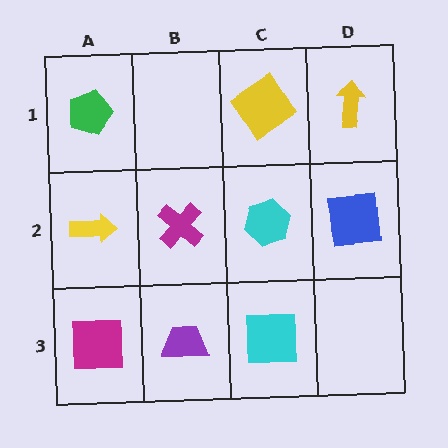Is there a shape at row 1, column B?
No, that cell is empty.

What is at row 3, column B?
A purple trapezoid.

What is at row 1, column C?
A yellow diamond.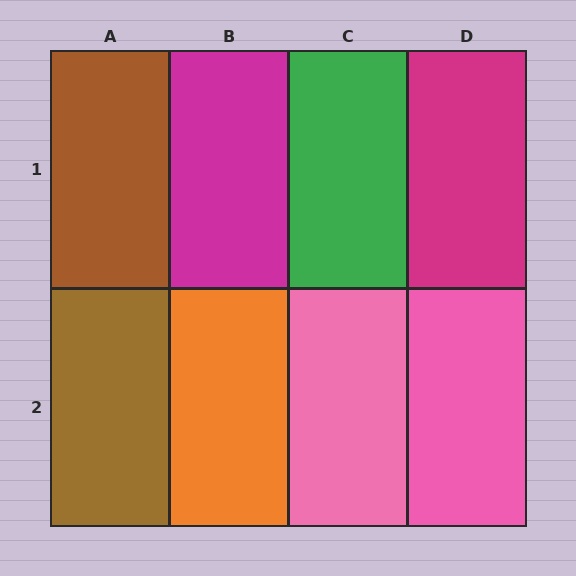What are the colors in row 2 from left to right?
Brown, orange, pink, pink.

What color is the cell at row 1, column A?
Brown.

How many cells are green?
1 cell is green.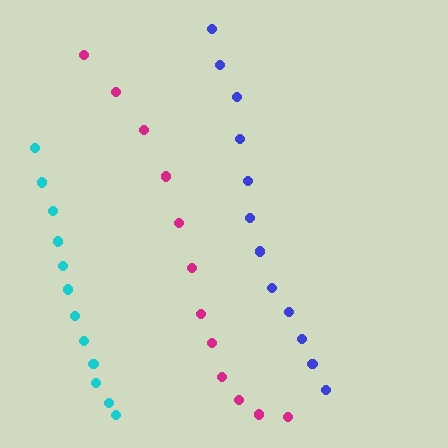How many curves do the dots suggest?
There are 3 distinct paths.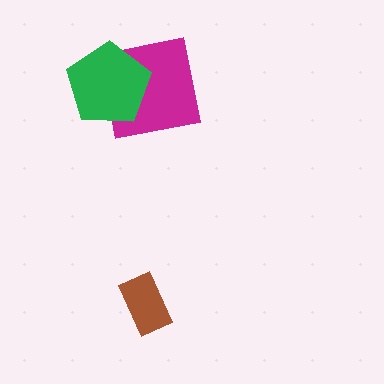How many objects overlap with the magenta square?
1 object overlaps with the magenta square.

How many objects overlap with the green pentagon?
1 object overlaps with the green pentagon.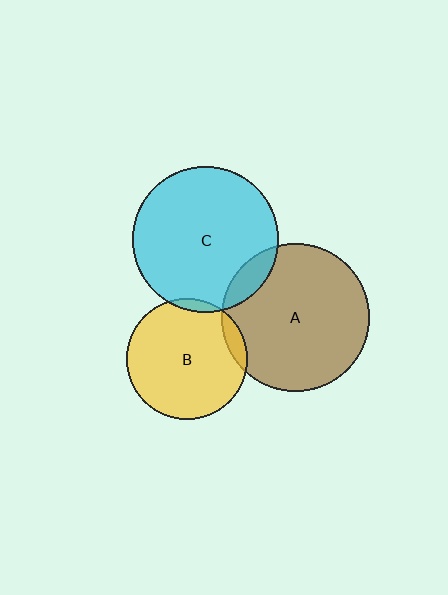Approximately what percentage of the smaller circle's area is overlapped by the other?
Approximately 5%.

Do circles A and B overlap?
Yes.